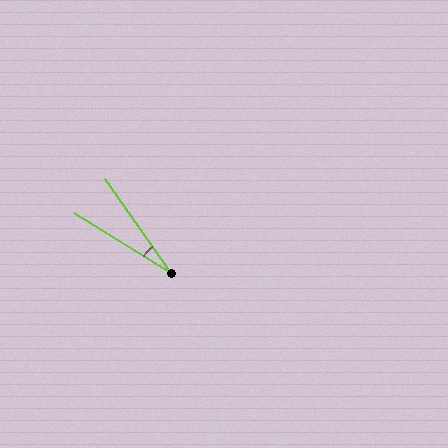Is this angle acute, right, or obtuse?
It is acute.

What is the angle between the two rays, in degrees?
Approximately 23 degrees.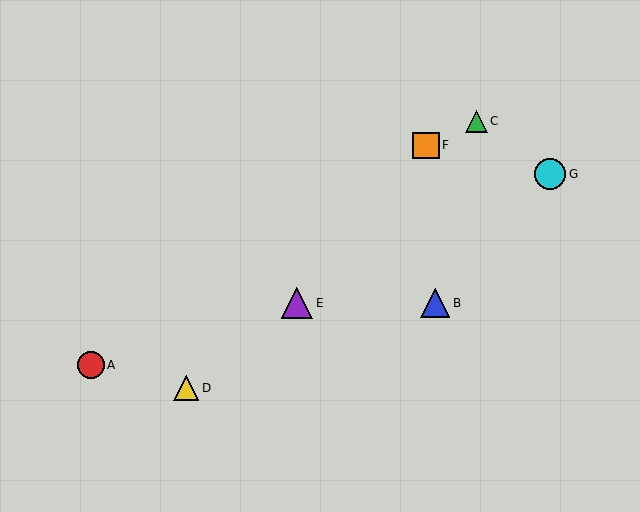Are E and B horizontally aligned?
Yes, both are at y≈303.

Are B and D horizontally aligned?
No, B is at y≈303 and D is at y≈388.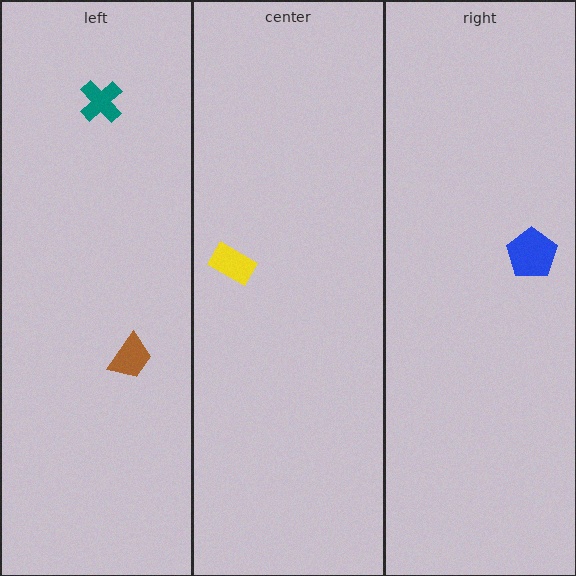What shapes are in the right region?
The blue pentagon.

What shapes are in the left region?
The teal cross, the brown trapezoid.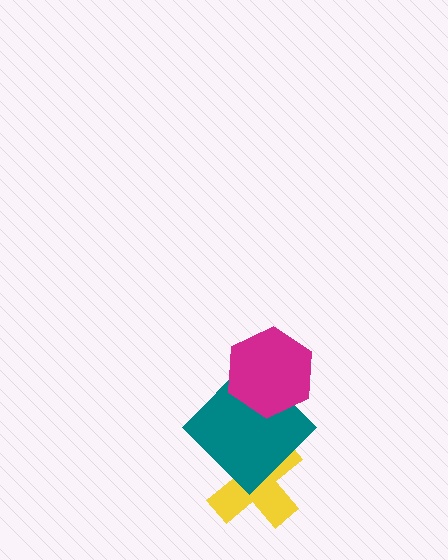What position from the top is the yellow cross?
The yellow cross is 3rd from the top.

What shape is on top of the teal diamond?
The magenta hexagon is on top of the teal diamond.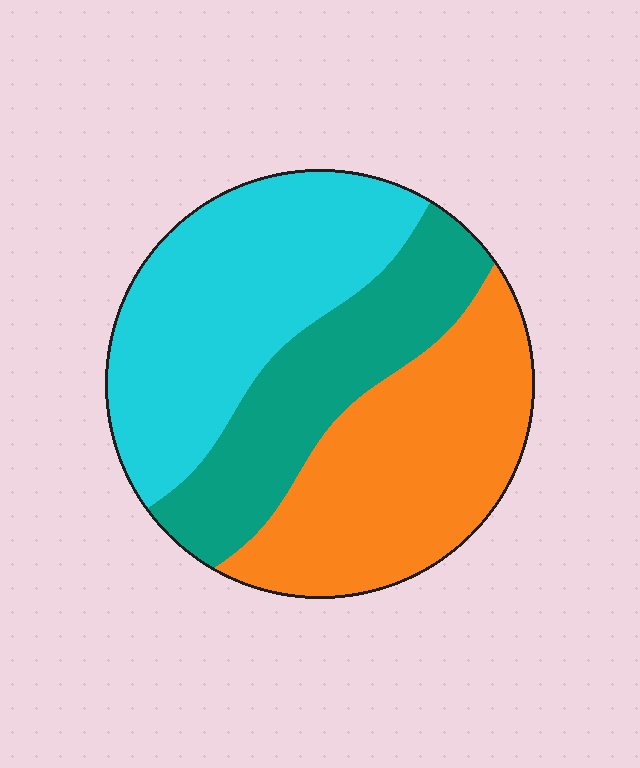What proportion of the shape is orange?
Orange takes up between a quarter and a half of the shape.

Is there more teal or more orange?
Orange.